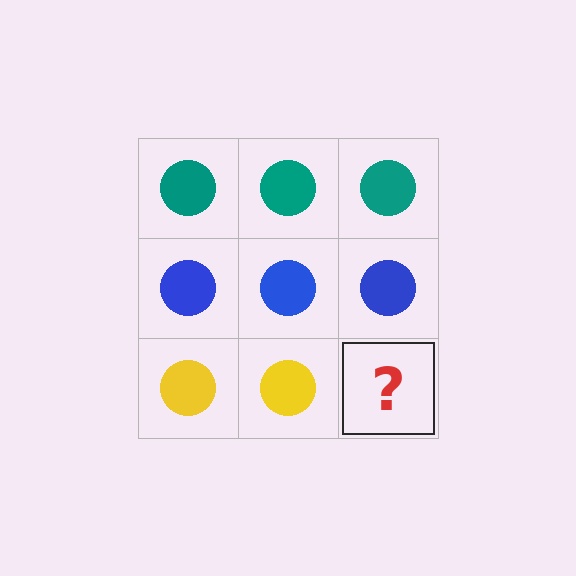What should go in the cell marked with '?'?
The missing cell should contain a yellow circle.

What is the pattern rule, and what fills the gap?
The rule is that each row has a consistent color. The gap should be filled with a yellow circle.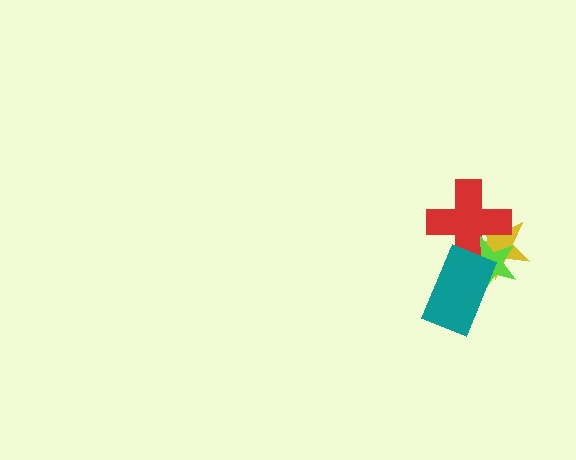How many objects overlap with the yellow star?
3 objects overlap with the yellow star.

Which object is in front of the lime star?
The teal rectangle is in front of the lime star.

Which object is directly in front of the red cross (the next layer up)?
The lime star is directly in front of the red cross.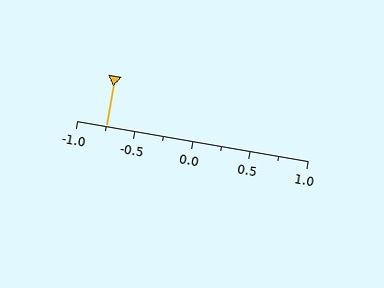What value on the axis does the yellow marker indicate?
The marker indicates approximately -0.75.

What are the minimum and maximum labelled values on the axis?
The axis runs from -1.0 to 1.0.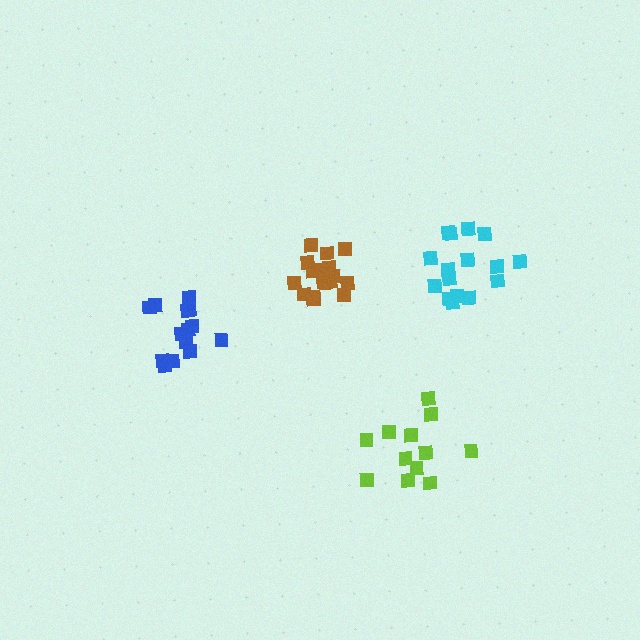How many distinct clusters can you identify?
There are 4 distinct clusters.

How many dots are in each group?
Group 1: 14 dots, Group 2: 18 dots, Group 3: 12 dots, Group 4: 16 dots (60 total).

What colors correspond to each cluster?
The clusters are colored: blue, brown, lime, cyan.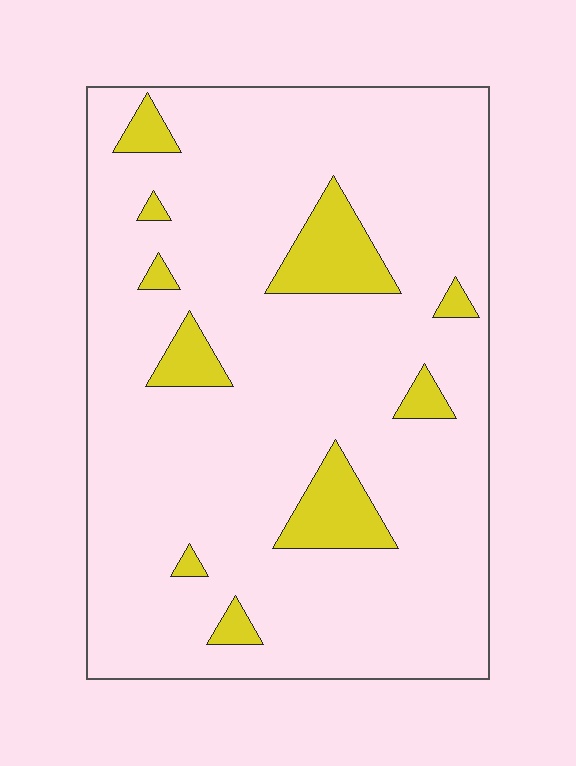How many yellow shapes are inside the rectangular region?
10.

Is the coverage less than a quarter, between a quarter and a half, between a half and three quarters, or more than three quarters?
Less than a quarter.